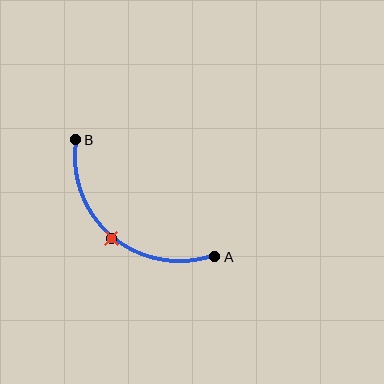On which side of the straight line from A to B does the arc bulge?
The arc bulges below and to the left of the straight line connecting A and B.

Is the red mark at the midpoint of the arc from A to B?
Yes. The red mark lies on the arc at equal arc-length from both A and B — it is the arc midpoint.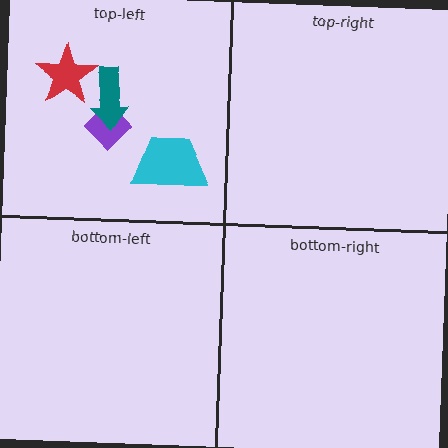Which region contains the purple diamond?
The top-left region.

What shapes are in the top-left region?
The red star, the cyan trapezoid, the purple diamond, the teal arrow.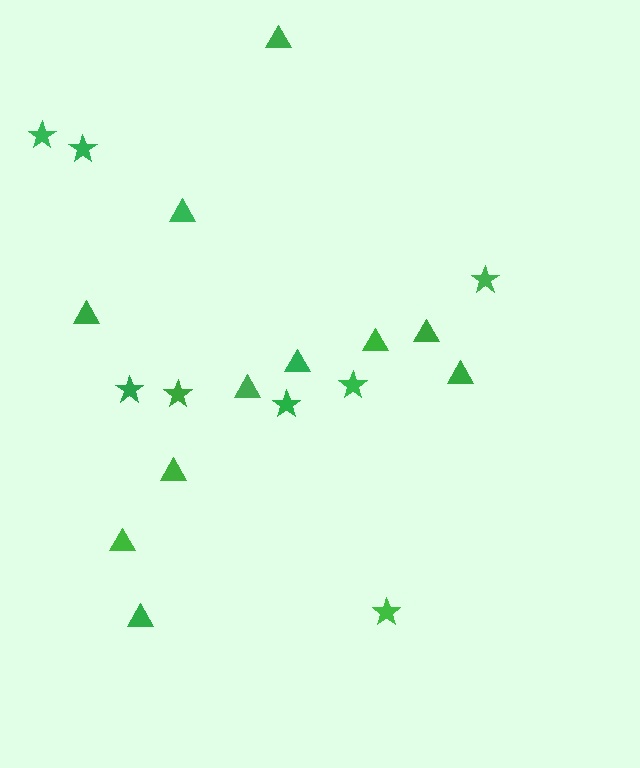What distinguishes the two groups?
There are 2 groups: one group of stars (8) and one group of triangles (11).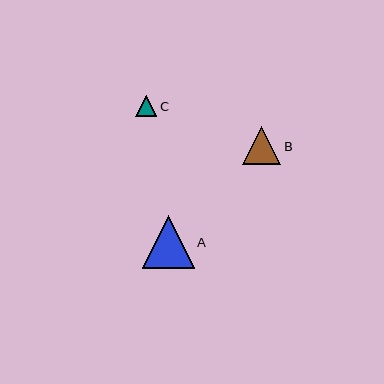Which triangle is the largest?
Triangle A is the largest with a size of approximately 52 pixels.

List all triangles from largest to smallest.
From largest to smallest: A, B, C.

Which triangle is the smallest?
Triangle C is the smallest with a size of approximately 21 pixels.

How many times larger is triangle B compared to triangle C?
Triangle B is approximately 1.8 times the size of triangle C.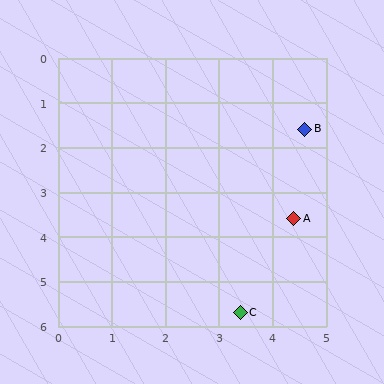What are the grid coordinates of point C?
Point C is at approximately (3.4, 5.7).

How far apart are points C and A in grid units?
Points C and A are about 2.3 grid units apart.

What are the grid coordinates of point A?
Point A is at approximately (4.4, 3.6).